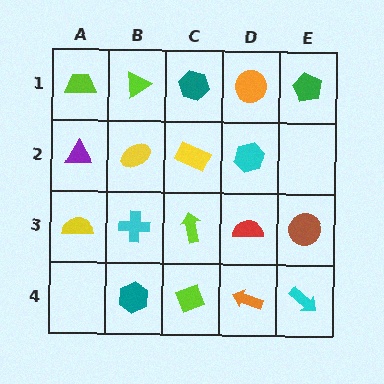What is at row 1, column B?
A lime triangle.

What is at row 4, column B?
A teal hexagon.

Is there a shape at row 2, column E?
No, that cell is empty.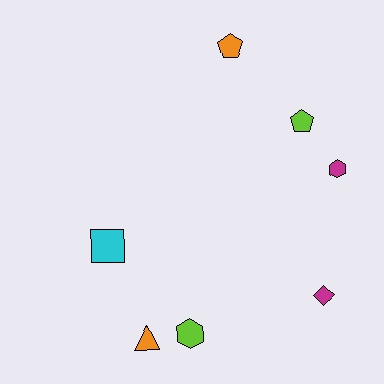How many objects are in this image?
There are 7 objects.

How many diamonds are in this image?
There is 1 diamond.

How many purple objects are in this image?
There are no purple objects.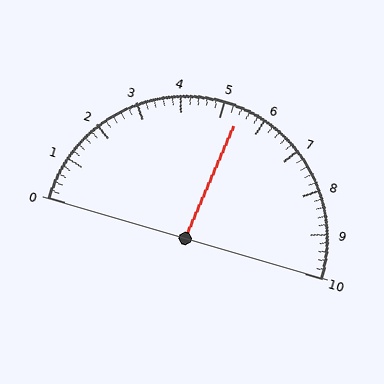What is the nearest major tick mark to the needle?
The nearest major tick mark is 5.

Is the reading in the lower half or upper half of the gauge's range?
The reading is in the upper half of the range (0 to 10).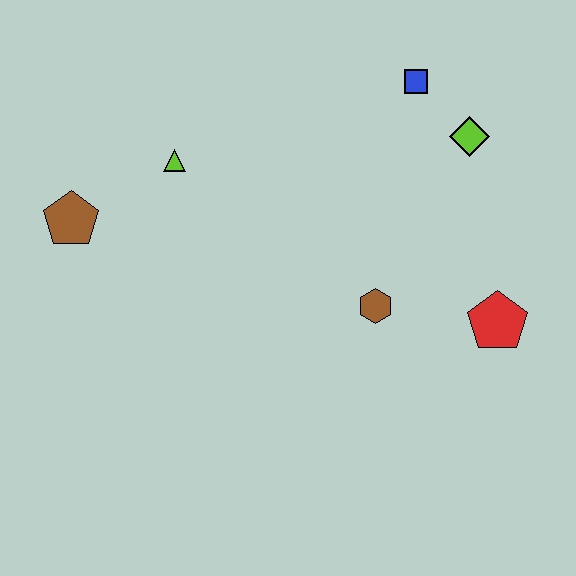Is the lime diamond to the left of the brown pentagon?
No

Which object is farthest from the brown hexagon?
The brown pentagon is farthest from the brown hexagon.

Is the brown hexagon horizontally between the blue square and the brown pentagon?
Yes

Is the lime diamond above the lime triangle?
Yes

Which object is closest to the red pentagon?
The brown hexagon is closest to the red pentagon.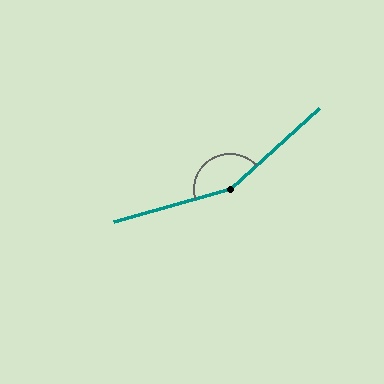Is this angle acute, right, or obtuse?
It is obtuse.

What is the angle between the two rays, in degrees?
Approximately 153 degrees.